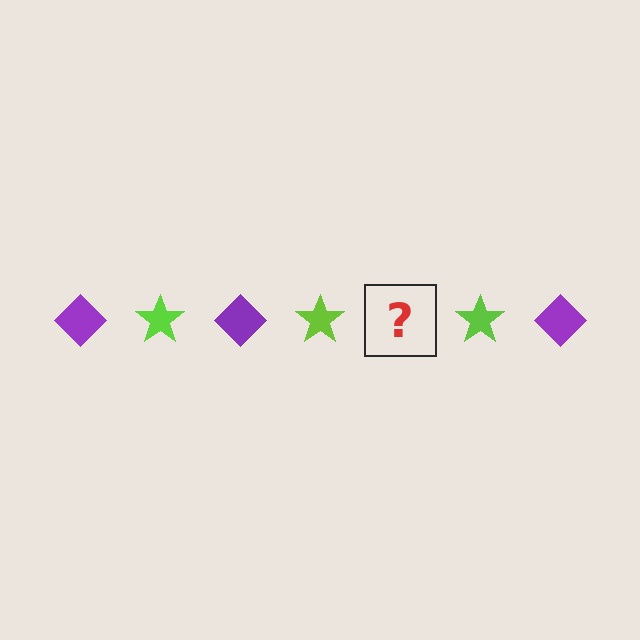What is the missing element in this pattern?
The missing element is a purple diamond.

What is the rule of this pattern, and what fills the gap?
The rule is that the pattern alternates between purple diamond and lime star. The gap should be filled with a purple diamond.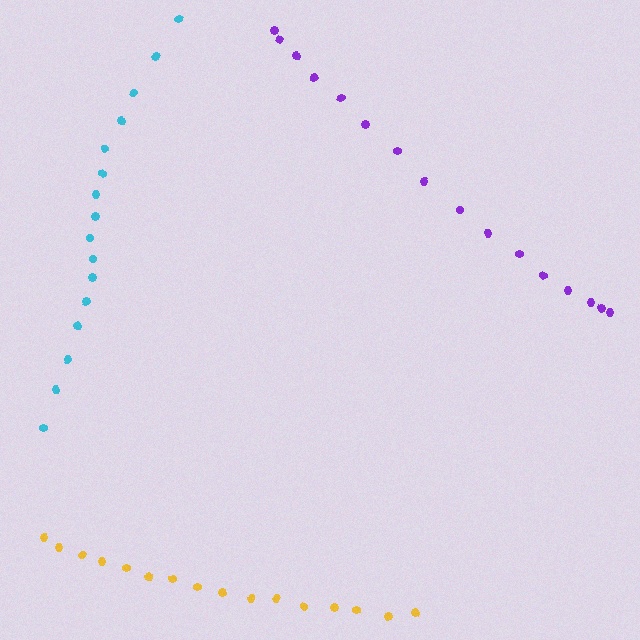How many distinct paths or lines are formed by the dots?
There are 3 distinct paths.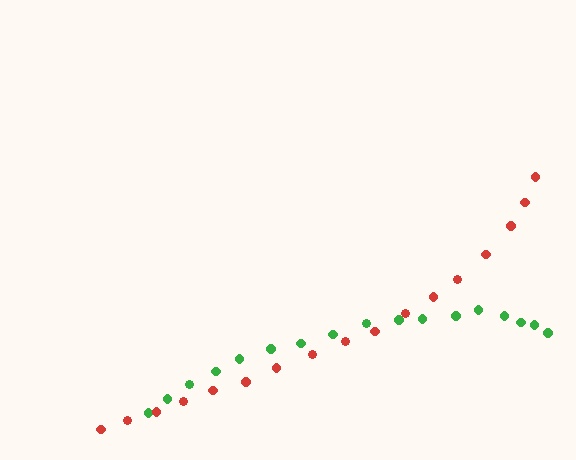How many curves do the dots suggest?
There are 2 distinct paths.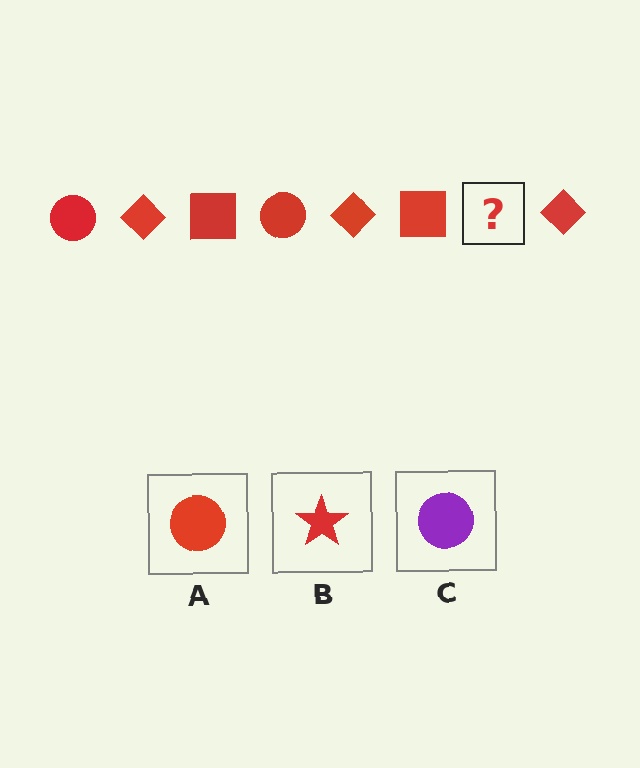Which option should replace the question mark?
Option A.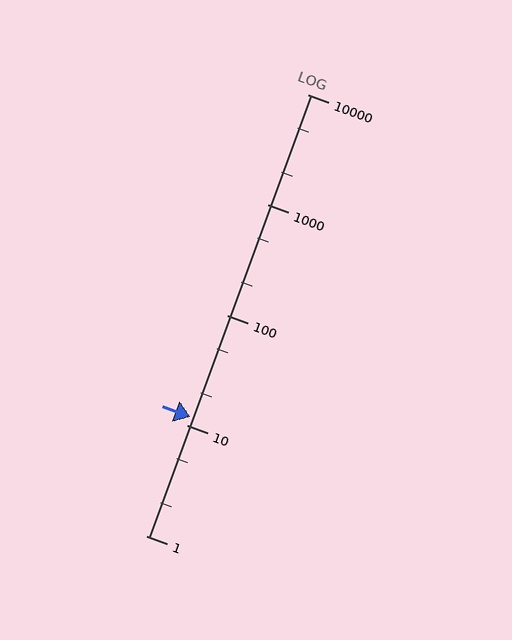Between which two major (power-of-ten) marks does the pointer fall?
The pointer is between 10 and 100.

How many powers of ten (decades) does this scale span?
The scale spans 4 decades, from 1 to 10000.